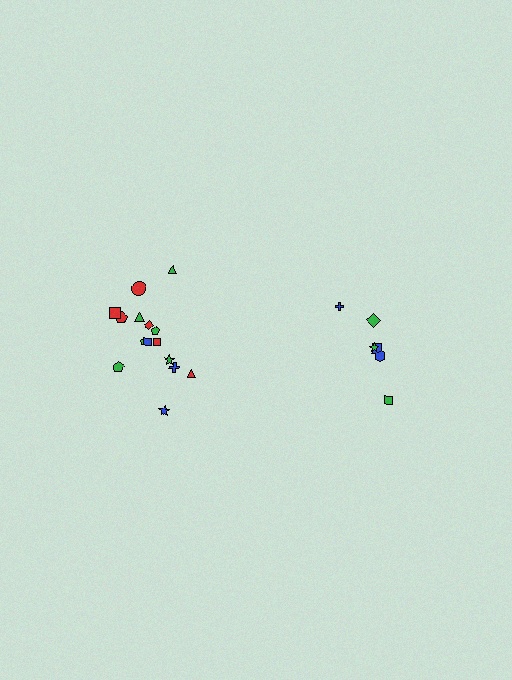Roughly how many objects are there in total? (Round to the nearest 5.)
Roughly 20 objects in total.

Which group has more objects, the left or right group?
The left group.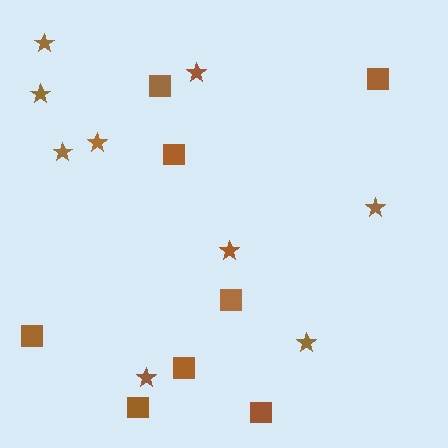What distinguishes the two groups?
There are 2 groups: one group of squares (8) and one group of stars (9).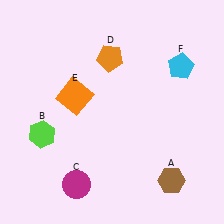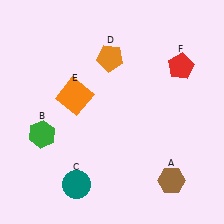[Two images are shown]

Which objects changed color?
B changed from lime to green. C changed from magenta to teal. F changed from cyan to red.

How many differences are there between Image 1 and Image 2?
There are 3 differences between the two images.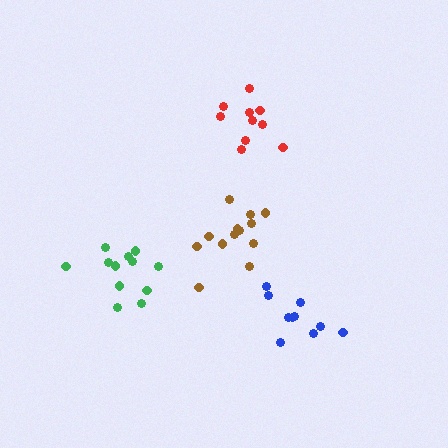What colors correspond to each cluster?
The clusters are colored: brown, green, blue, red.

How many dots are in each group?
Group 1: 13 dots, Group 2: 12 dots, Group 3: 10 dots, Group 4: 10 dots (45 total).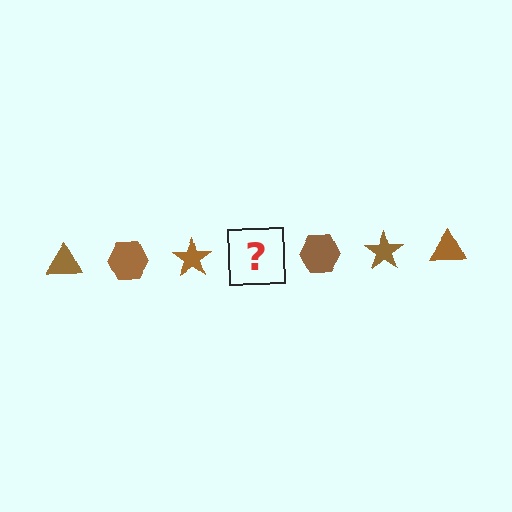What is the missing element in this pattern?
The missing element is a brown triangle.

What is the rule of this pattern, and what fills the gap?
The rule is that the pattern cycles through triangle, hexagon, star shapes in brown. The gap should be filled with a brown triangle.